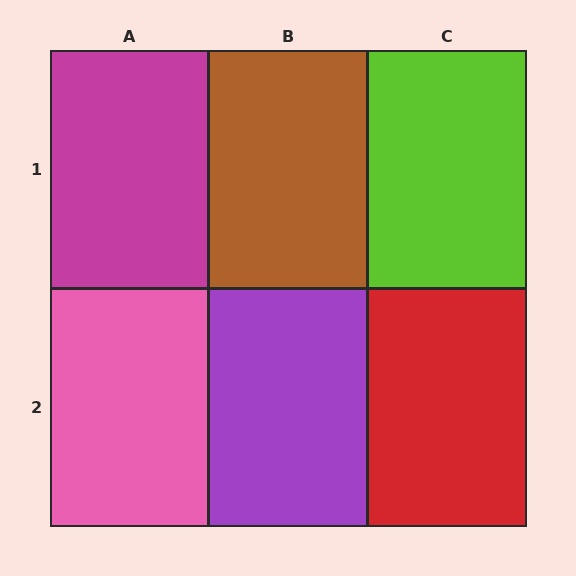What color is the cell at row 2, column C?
Red.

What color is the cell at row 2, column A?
Pink.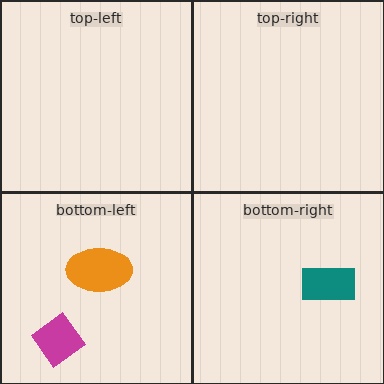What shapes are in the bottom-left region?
The magenta diamond, the orange ellipse.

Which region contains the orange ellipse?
The bottom-left region.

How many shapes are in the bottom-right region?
1.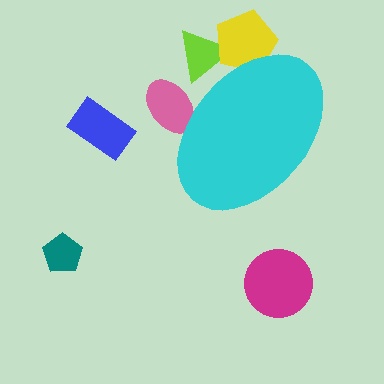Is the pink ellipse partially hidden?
Yes, the pink ellipse is partially hidden behind the cyan ellipse.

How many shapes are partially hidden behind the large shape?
3 shapes are partially hidden.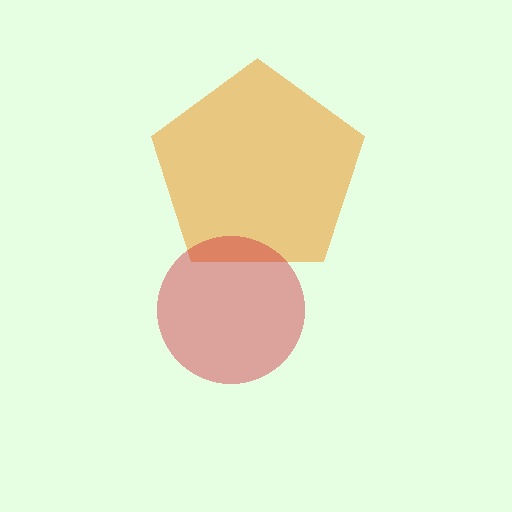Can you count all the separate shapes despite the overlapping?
Yes, there are 2 separate shapes.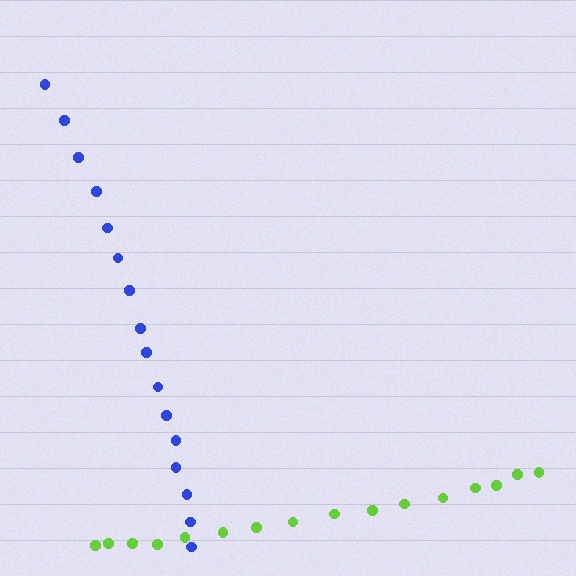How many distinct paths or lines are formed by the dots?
There are 2 distinct paths.